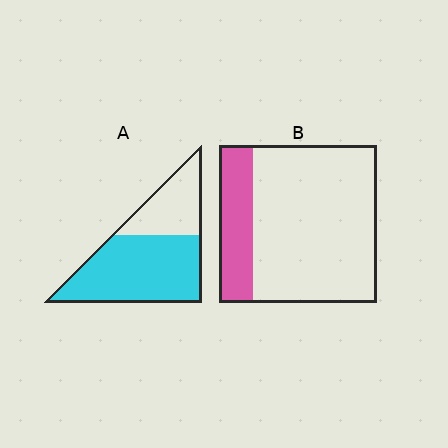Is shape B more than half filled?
No.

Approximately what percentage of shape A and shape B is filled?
A is approximately 65% and B is approximately 20%.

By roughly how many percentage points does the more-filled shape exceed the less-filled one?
By roughly 45 percentage points (A over B).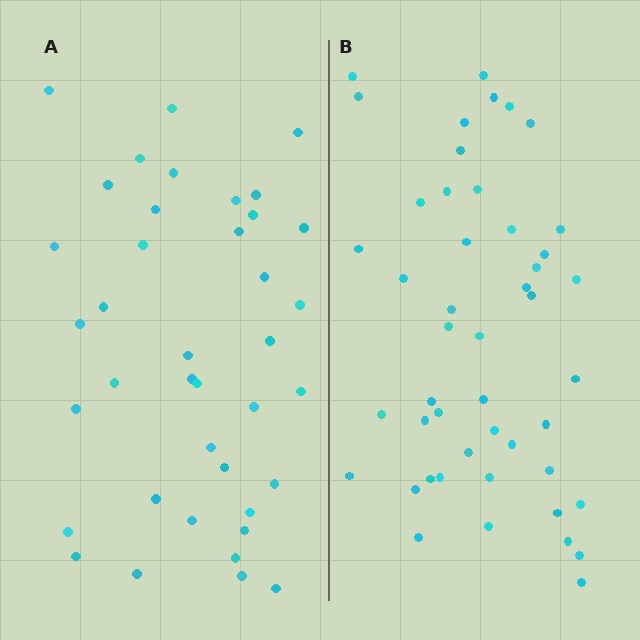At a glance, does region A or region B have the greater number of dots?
Region B (the right region) has more dots.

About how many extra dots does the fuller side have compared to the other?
Region B has roughly 8 or so more dots than region A.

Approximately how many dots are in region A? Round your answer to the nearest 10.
About 40 dots. (The exact count is 39, which rounds to 40.)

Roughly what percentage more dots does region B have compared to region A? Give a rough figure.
About 20% more.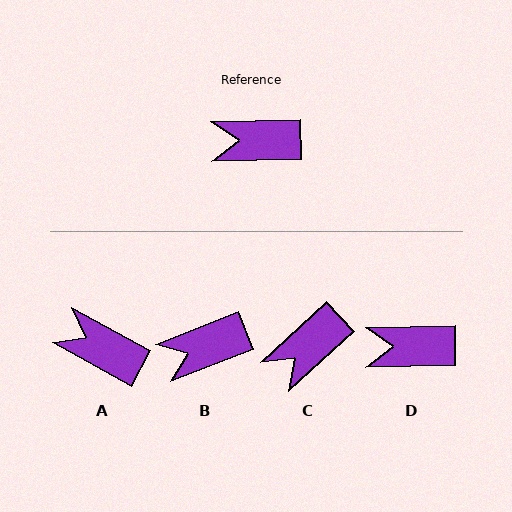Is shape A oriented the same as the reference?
No, it is off by about 30 degrees.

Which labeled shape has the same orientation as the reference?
D.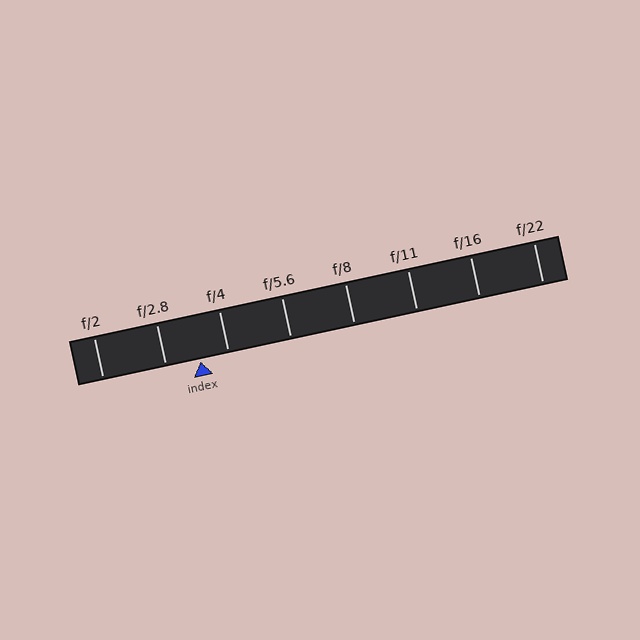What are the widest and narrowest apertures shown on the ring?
The widest aperture shown is f/2 and the narrowest is f/22.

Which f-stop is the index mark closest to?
The index mark is closest to f/4.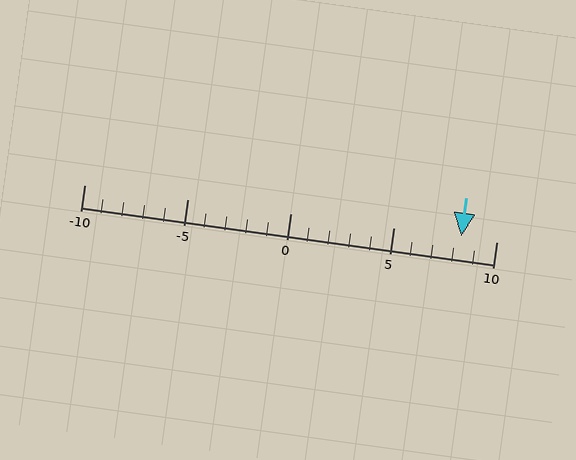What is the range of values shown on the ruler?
The ruler shows values from -10 to 10.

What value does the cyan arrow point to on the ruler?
The cyan arrow points to approximately 8.